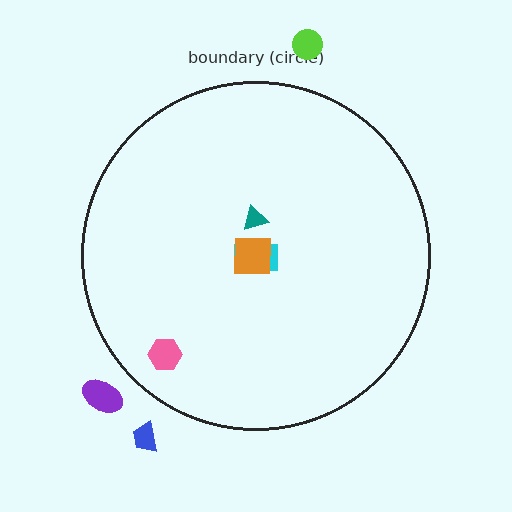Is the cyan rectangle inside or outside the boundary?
Inside.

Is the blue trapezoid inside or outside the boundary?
Outside.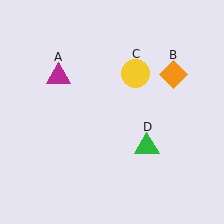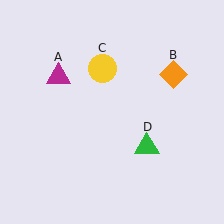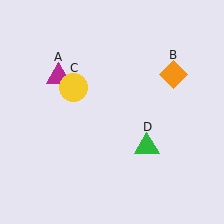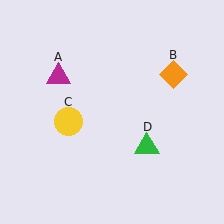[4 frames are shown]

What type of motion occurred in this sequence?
The yellow circle (object C) rotated counterclockwise around the center of the scene.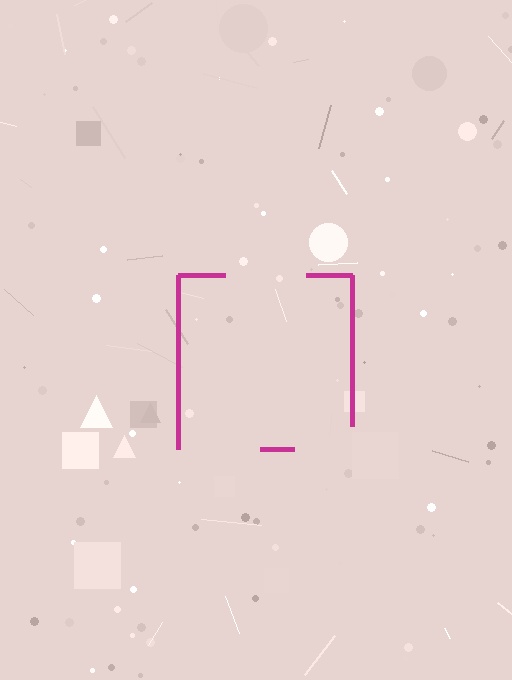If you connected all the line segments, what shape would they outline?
They would outline a square.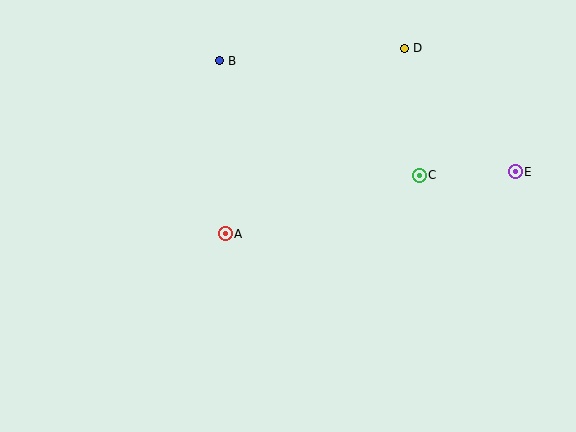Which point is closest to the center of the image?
Point A at (225, 234) is closest to the center.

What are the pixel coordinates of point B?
Point B is at (219, 61).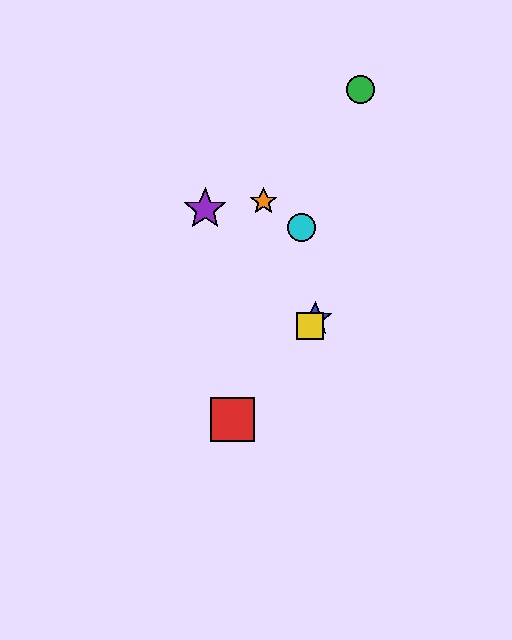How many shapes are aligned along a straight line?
3 shapes (the red square, the blue star, the yellow square) are aligned along a straight line.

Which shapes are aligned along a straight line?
The red square, the blue star, the yellow square are aligned along a straight line.